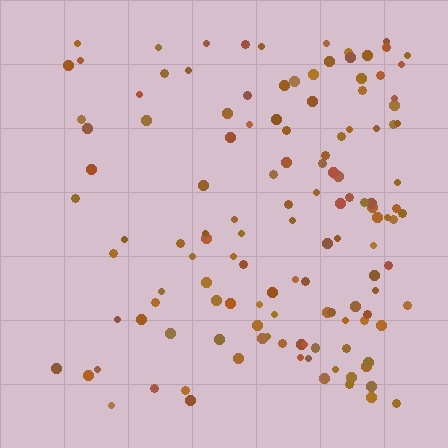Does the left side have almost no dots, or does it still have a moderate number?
Still a moderate number, just noticeably fewer than the right.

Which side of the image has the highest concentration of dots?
The right.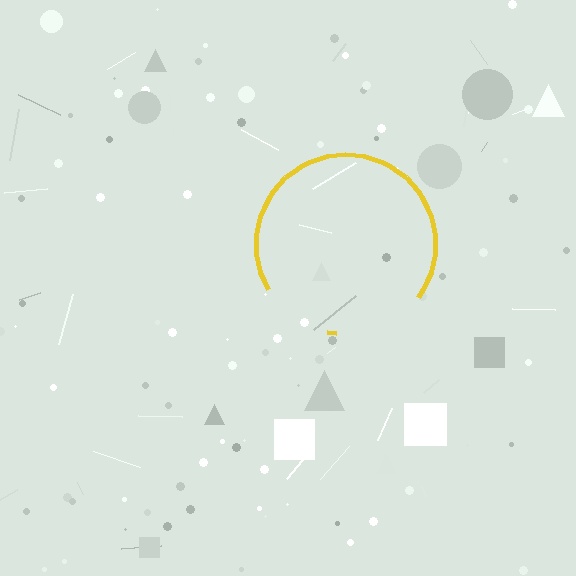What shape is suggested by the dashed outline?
The dashed outline suggests a circle.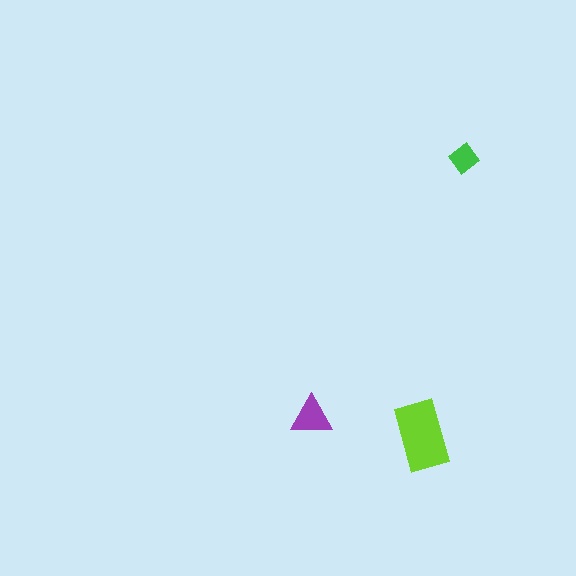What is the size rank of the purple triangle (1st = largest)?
2nd.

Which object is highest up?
The green diamond is topmost.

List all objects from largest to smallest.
The lime rectangle, the purple triangle, the green diamond.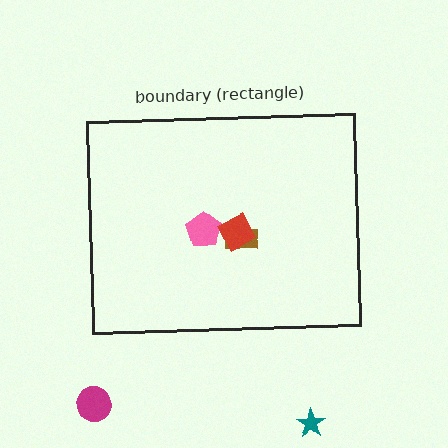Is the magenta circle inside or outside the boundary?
Outside.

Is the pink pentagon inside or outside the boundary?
Inside.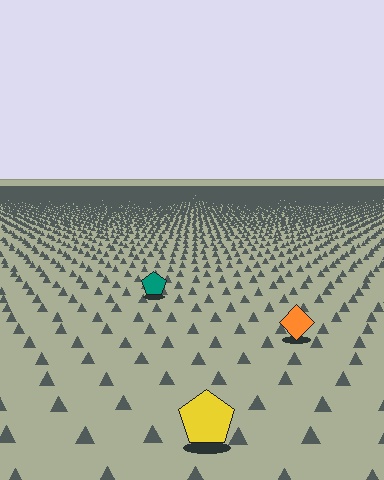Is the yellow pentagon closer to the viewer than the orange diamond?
Yes. The yellow pentagon is closer — you can tell from the texture gradient: the ground texture is coarser near it.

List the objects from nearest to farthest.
From nearest to farthest: the yellow pentagon, the orange diamond, the teal pentagon.